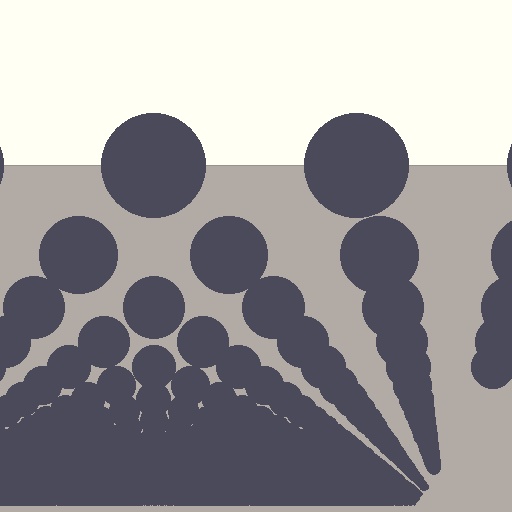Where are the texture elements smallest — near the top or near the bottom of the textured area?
Near the bottom.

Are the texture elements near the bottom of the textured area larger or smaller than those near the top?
Smaller. The gradient is inverted — elements near the bottom are smaller and denser.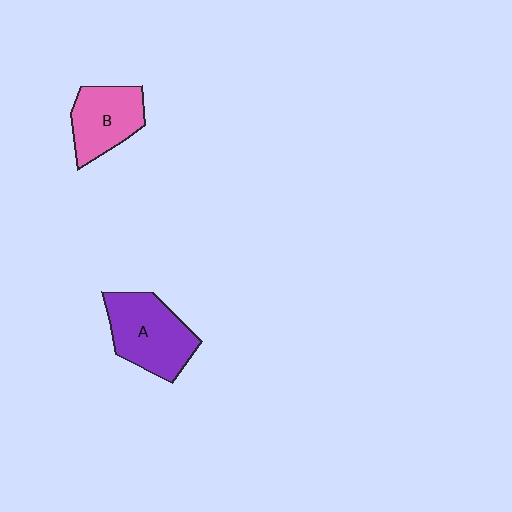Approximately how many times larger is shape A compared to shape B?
Approximately 1.3 times.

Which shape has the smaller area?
Shape B (pink).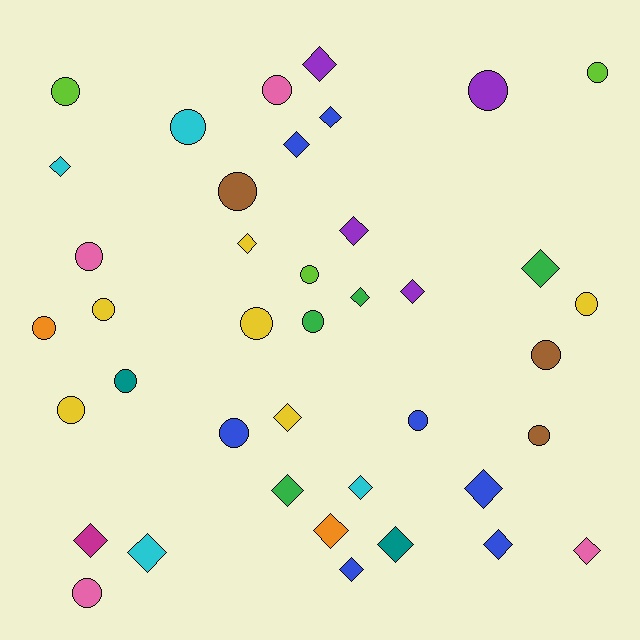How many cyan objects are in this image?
There are 4 cyan objects.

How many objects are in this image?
There are 40 objects.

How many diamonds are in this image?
There are 20 diamonds.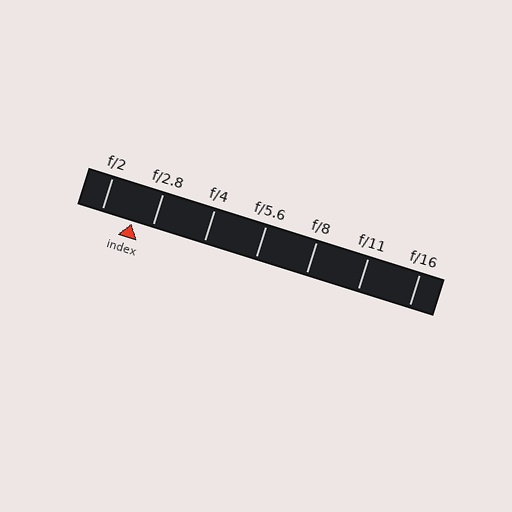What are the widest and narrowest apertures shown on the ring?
The widest aperture shown is f/2 and the narrowest is f/16.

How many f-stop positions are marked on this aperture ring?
There are 7 f-stop positions marked.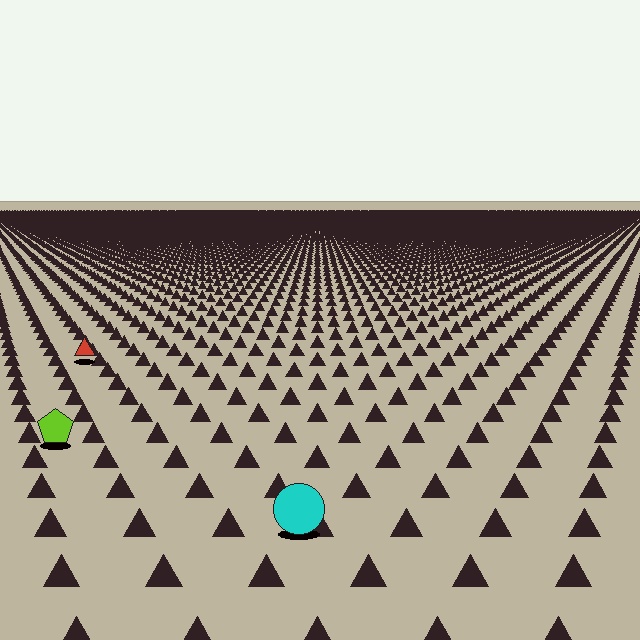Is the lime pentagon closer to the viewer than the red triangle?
Yes. The lime pentagon is closer — you can tell from the texture gradient: the ground texture is coarser near it.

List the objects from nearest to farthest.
From nearest to farthest: the cyan circle, the lime pentagon, the red triangle.